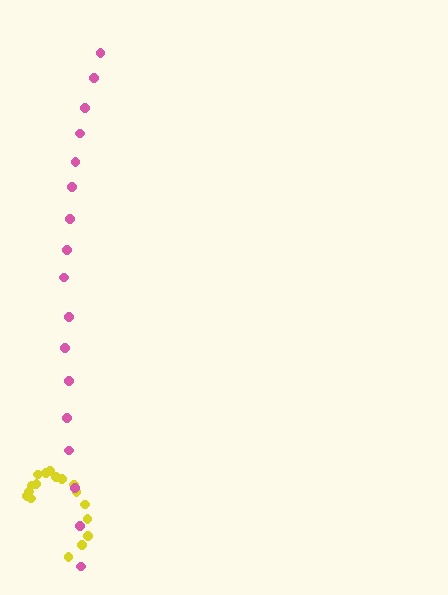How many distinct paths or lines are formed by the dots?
There are 2 distinct paths.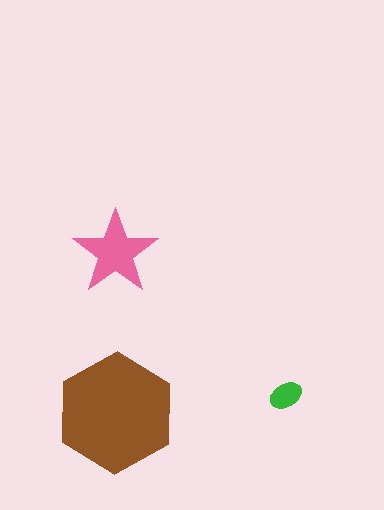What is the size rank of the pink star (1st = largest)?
2nd.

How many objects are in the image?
There are 3 objects in the image.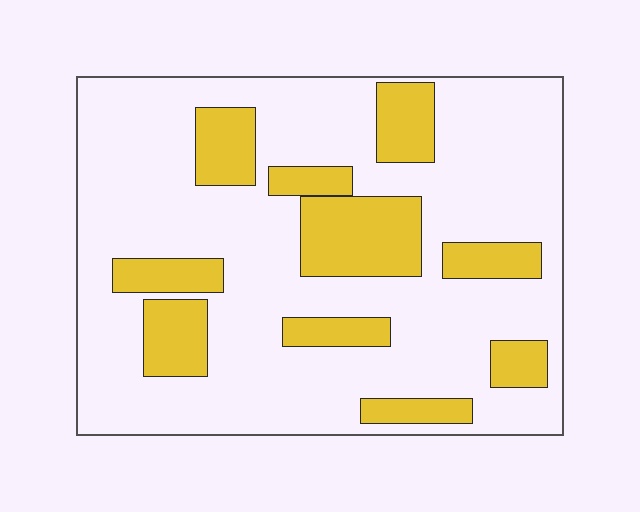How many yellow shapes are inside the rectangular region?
10.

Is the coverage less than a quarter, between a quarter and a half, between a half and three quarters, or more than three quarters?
Less than a quarter.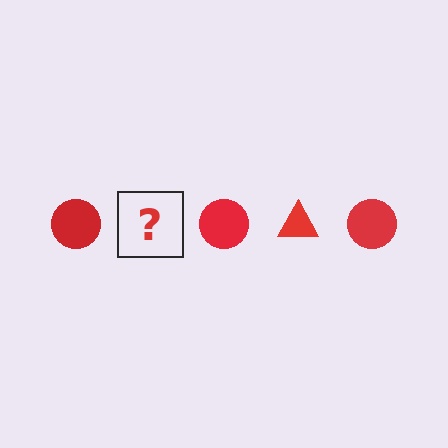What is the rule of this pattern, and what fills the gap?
The rule is that the pattern cycles through circle, triangle shapes in red. The gap should be filled with a red triangle.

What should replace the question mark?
The question mark should be replaced with a red triangle.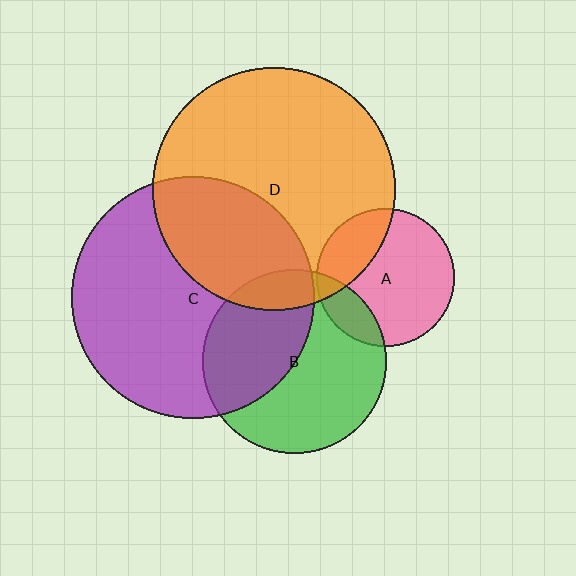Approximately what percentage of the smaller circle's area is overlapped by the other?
Approximately 45%.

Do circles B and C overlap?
Yes.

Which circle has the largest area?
Circle D (orange).